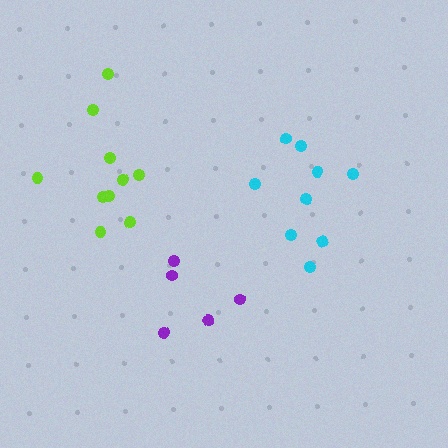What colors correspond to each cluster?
The clusters are colored: cyan, purple, lime.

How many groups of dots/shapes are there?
There are 3 groups.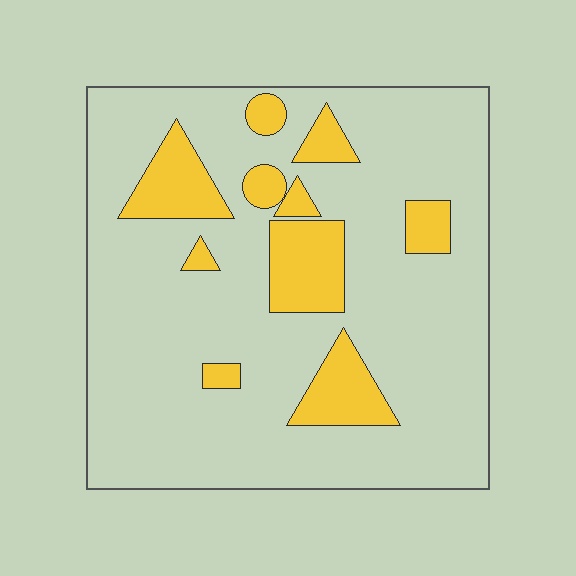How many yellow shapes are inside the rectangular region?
10.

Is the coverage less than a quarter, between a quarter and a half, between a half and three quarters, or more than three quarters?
Less than a quarter.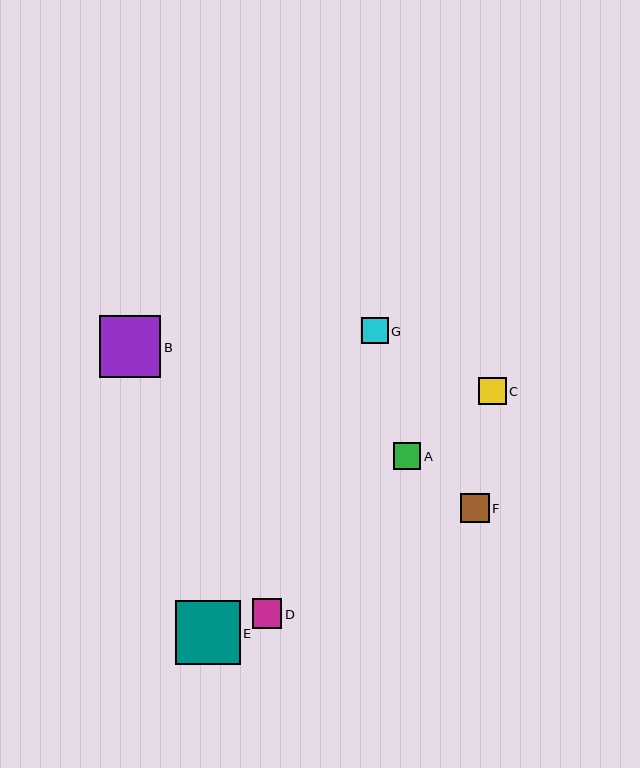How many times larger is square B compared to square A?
Square B is approximately 2.3 times the size of square A.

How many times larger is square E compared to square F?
Square E is approximately 2.3 times the size of square F.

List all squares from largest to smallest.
From largest to smallest: E, B, D, F, C, A, G.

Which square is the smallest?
Square G is the smallest with a size of approximately 27 pixels.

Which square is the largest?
Square E is the largest with a size of approximately 64 pixels.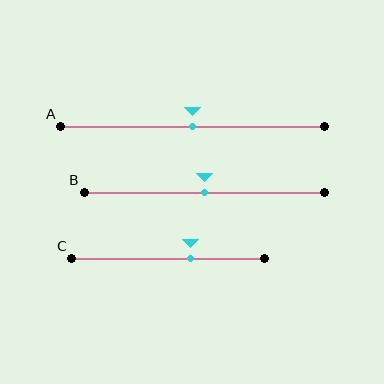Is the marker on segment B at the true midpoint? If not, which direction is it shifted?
Yes, the marker on segment B is at the true midpoint.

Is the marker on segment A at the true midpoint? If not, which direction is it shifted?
Yes, the marker on segment A is at the true midpoint.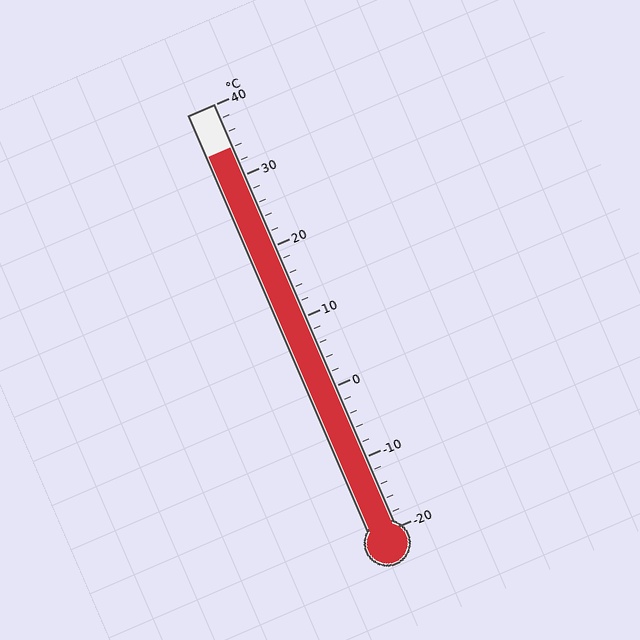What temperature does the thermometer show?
The thermometer shows approximately 34°C.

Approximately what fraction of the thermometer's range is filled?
The thermometer is filled to approximately 90% of its range.